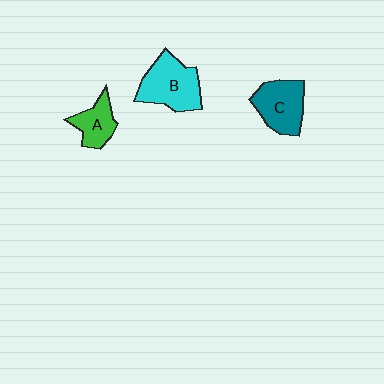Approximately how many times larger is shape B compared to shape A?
Approximately 1.7 times.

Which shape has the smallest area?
Shape A (green).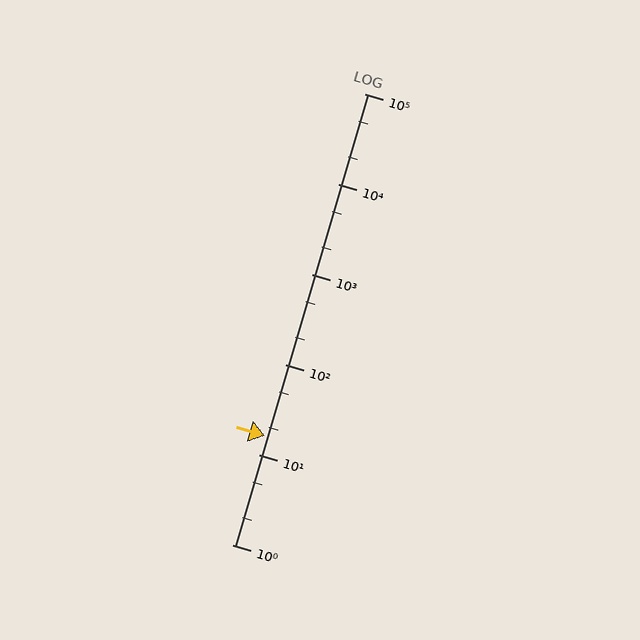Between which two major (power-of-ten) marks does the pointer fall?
The pointer is between 10 and 100.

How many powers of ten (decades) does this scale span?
The scale spans 5 decades, from 1 to 100000.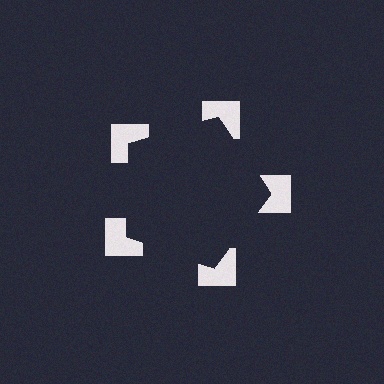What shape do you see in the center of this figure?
An illusory pentagon — its edges are inferred from the aligned wedge cuts in the notched squares, not physically drawn.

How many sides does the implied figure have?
5 sides.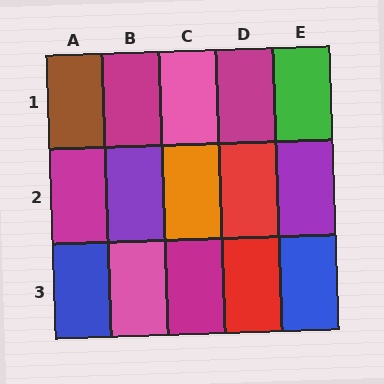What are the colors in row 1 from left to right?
Brown, magenta, pink, magenta, green.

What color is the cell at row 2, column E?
Purple.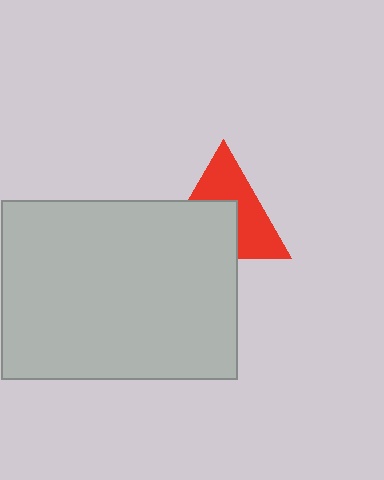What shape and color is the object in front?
The object in front is a light gray rectangle.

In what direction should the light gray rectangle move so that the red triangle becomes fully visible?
The light gray rectangle should move down. That is the shortest direction to clear the overlap and leave the red triangle fully visible.